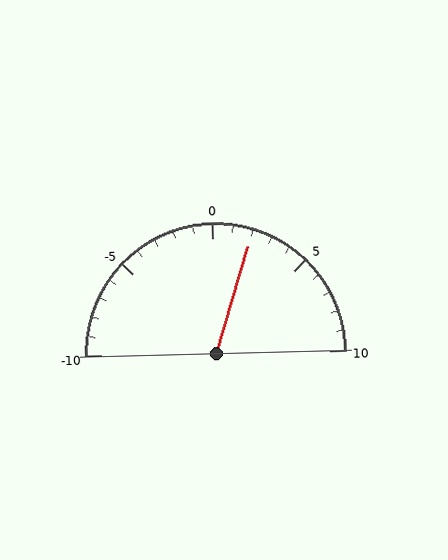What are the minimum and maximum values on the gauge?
The gauge ranges from -10 to 10.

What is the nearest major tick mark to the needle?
The nearest major tick mark is 0.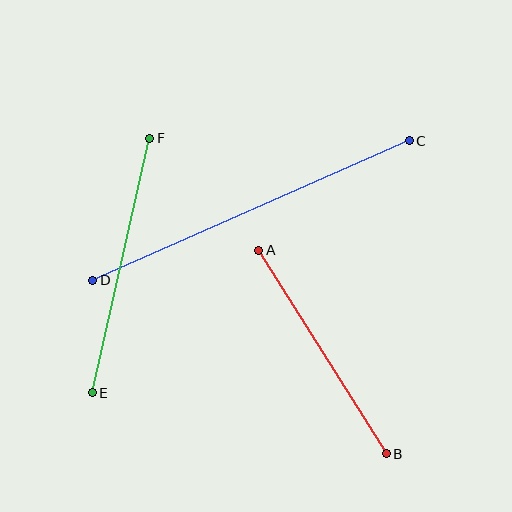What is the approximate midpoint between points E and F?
The midpoint is at approximately (121, 265) pixels.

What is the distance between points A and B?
The distance is approximately 240 pixels.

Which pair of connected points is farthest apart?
Points C and D are farthest apart.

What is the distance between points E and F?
The distance is approximately 261 pixels.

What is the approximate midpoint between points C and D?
The midpoint is at approximately (251, 210) pixels.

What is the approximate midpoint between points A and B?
The midpoint is at approximately (322, 352) pixels.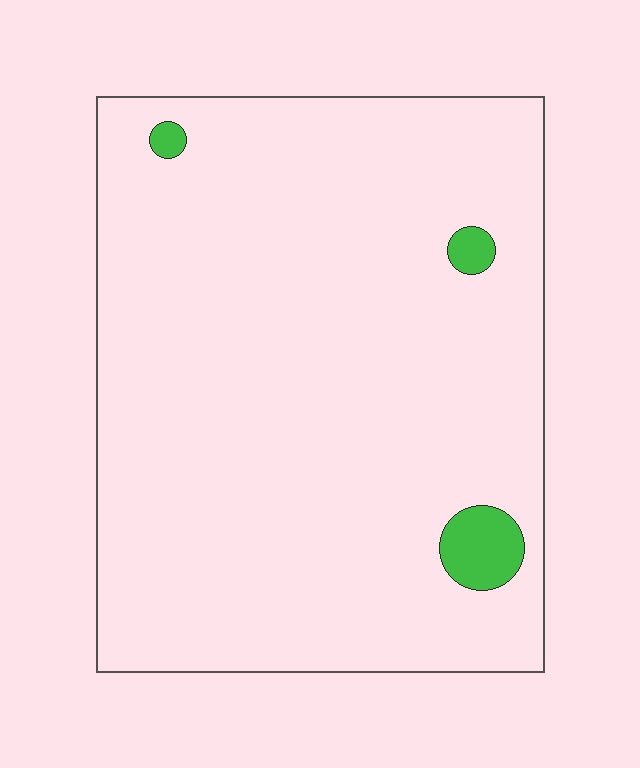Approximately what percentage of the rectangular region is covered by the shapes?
Approximately 5%.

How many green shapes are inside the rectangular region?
3.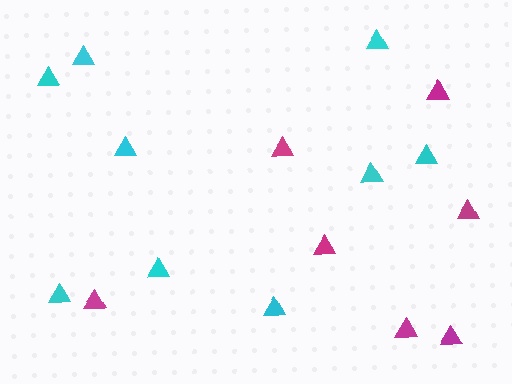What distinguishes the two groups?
There are 2 groups: one group of magenta triangles (7) and one group of cyan triangles (9).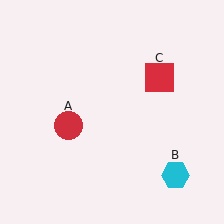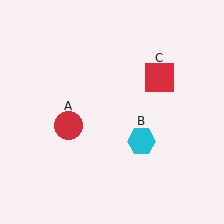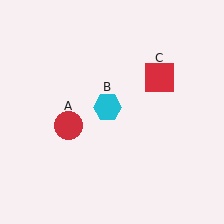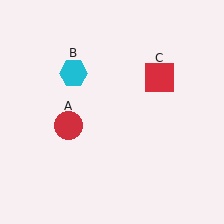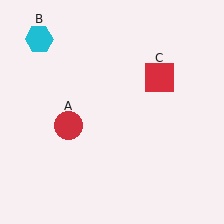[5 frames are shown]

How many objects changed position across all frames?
1 object changed position: cyan hexagon (object B).